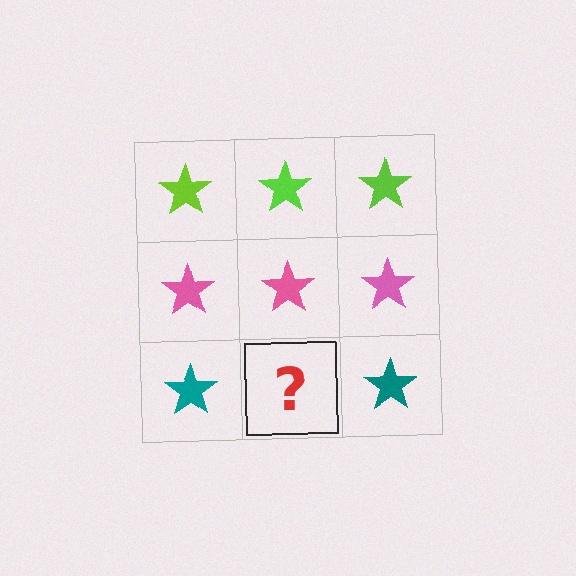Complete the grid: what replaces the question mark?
The question mark should be replaced with a teal star.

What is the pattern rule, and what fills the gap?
The rule is that each row has a consistent color. The gap should be filled with a teal star.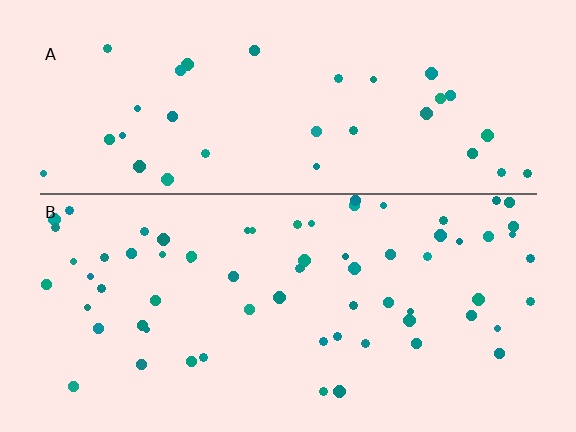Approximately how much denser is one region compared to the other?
Approximately 2.0× — region B over region A.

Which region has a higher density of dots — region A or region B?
B (the bottom).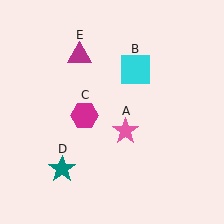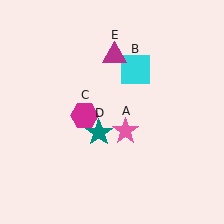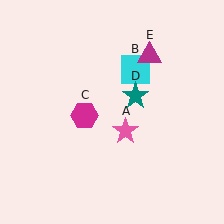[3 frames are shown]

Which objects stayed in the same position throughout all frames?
Pink star (object A) and cyan square (object B) and magenta hexagon (object C) remained stationary.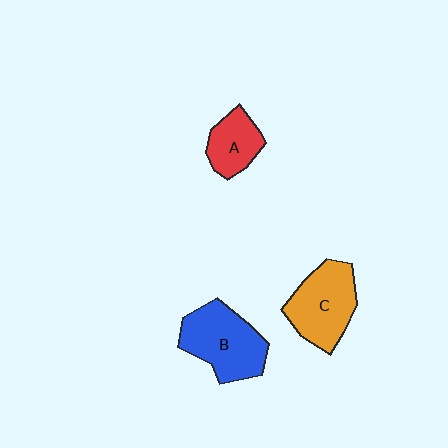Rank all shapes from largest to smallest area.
From largest to smallest: B (blue), C (orange), A (red).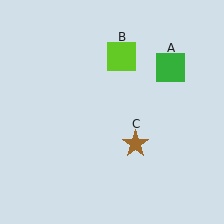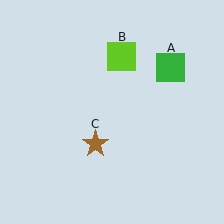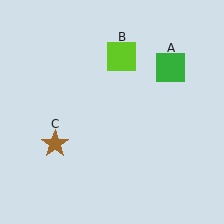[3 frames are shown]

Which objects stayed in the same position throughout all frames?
Green square (object A) and lime square (object B) remained stationary.